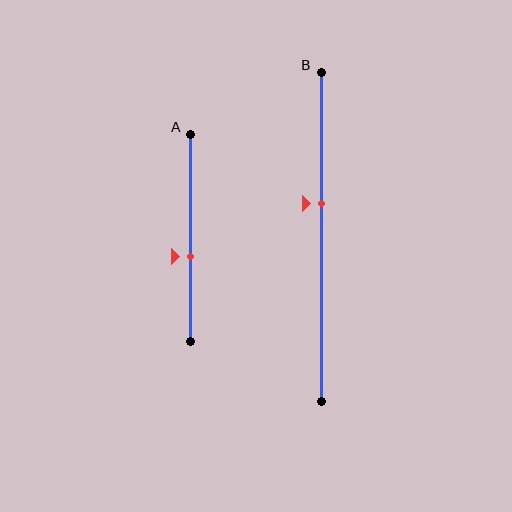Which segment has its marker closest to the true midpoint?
Segment A has its marker closest to the true midpoint.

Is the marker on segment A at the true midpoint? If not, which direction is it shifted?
No, the marker on segment A is shifted downward by about 9% of the segment length.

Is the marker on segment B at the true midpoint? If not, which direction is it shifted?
No, the marker on segment B is shifted upward by about 10% of the segment length.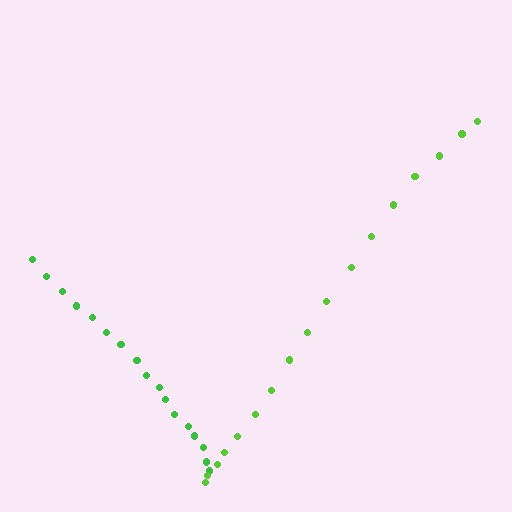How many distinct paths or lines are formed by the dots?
There are 2 distinct paths.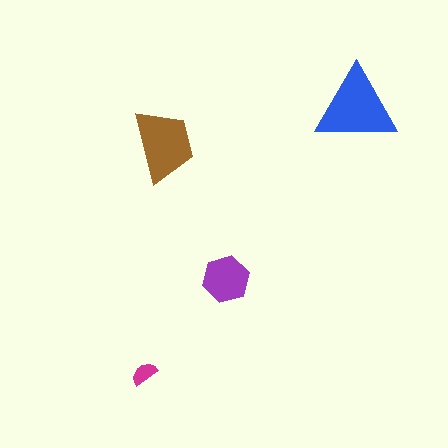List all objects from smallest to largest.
The magenta semicircle, the purple hexagon, the brown trapezoid, the blue triangle.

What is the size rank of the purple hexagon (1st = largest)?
3rd.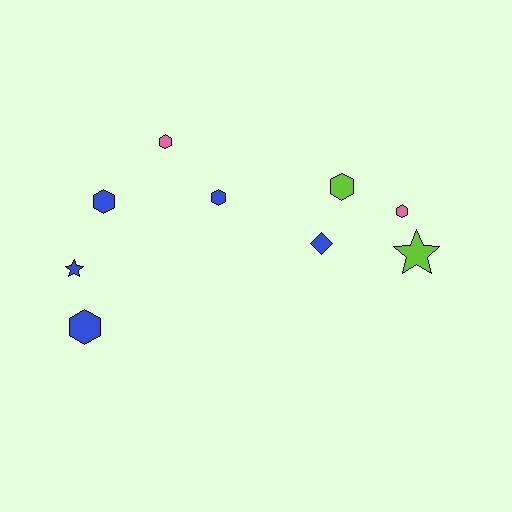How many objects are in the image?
There are 9 objects.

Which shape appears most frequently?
Hexagon, with 6 objects.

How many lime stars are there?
There is 1 lime star.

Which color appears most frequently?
Blue, with 5 objects.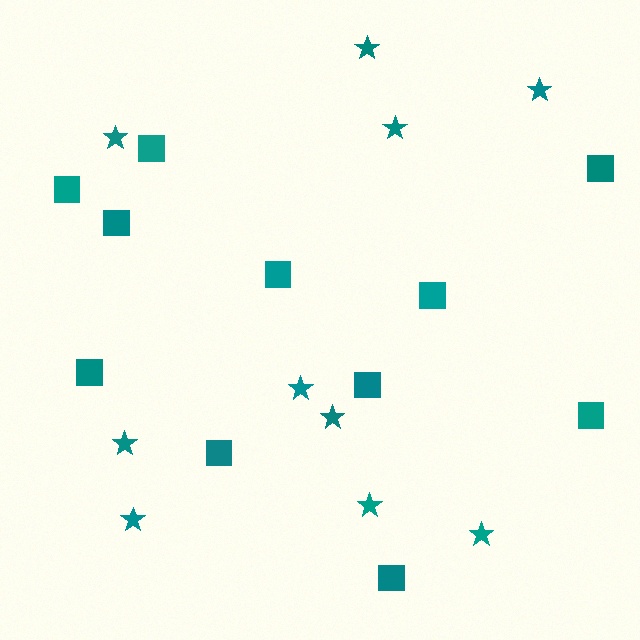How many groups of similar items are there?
There are 2 groups: one group of stars (10) and one group of squares (11).